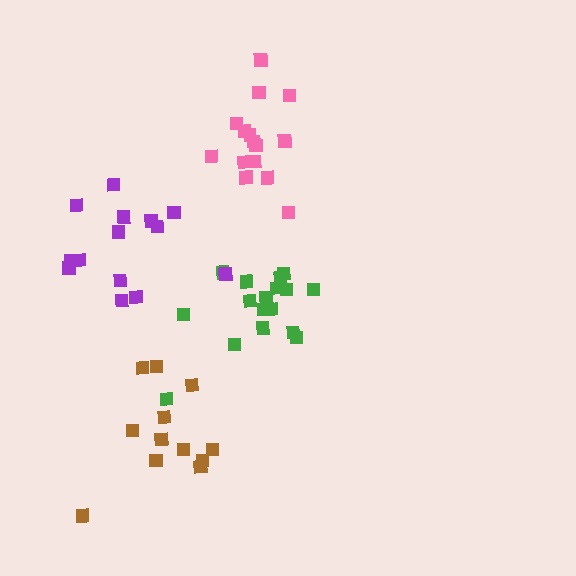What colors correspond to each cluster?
The clusters are colored: brown, pink, green, purple.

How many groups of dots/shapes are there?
There are 4 groups.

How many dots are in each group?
Group 1: 12 dots, Group 2: 15 dots, Group 3: 17 dots, Group 4: 14 dots (58 total).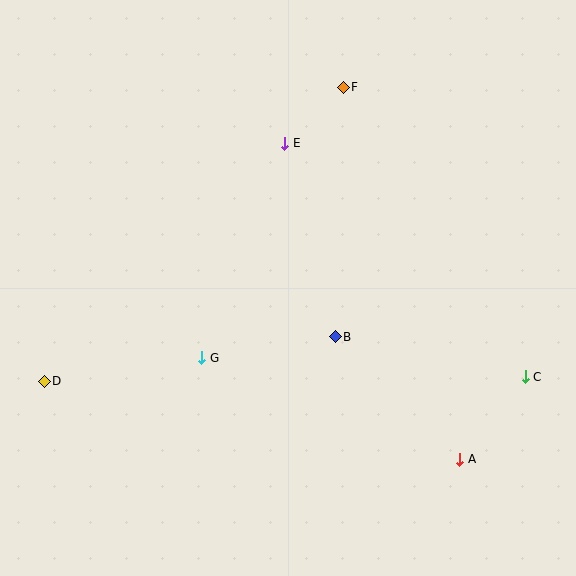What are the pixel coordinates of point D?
Point D is at (44, 381).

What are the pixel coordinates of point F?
Point F is at (343, 87).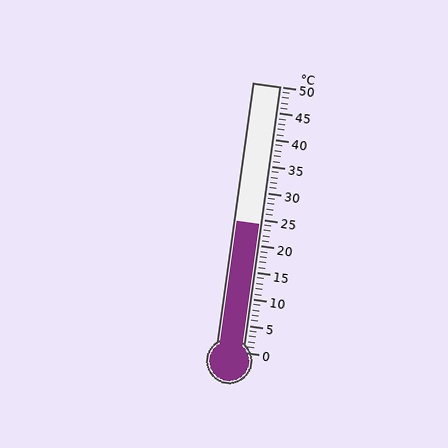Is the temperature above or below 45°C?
The temperature is below 45°C.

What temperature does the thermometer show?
The thermometer shows approximately 24°C.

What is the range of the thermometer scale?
The thermometer scale ranges from 0°C to 50°C.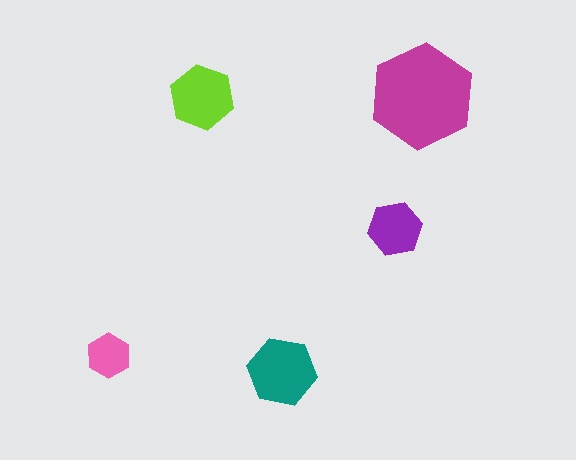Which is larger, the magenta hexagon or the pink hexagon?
The magenta one.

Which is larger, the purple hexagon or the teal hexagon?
The teal one.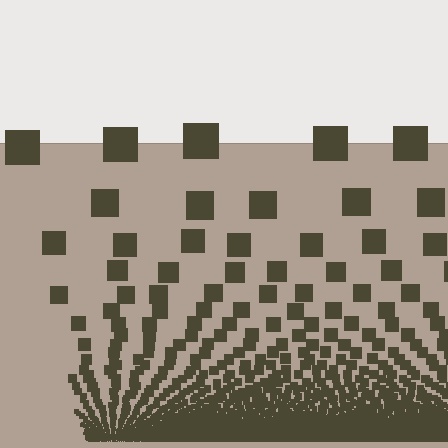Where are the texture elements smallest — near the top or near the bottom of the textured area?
Near the bottom.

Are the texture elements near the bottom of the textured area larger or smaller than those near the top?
Smaller. The gradient is inverted — elements near the bottom are smaller and denser.